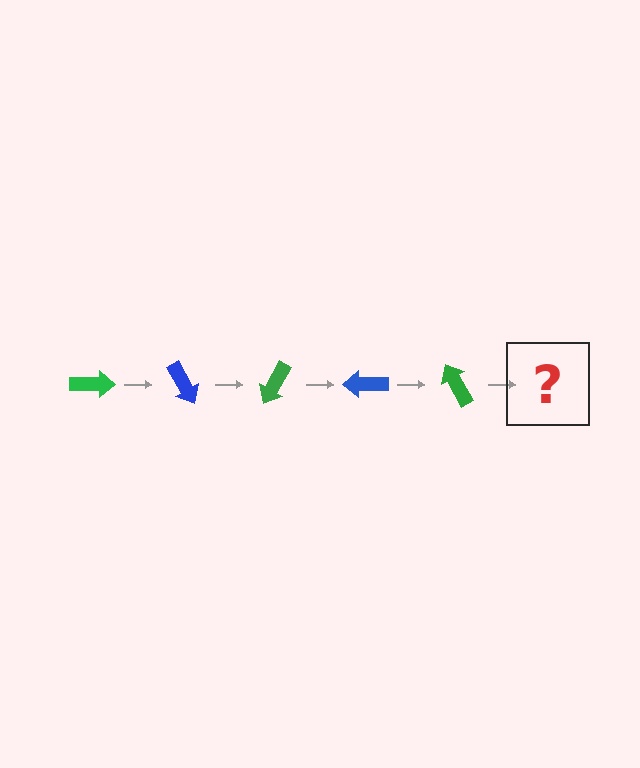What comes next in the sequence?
The next element should be a blue arrow, rotated 300 degrees from the start.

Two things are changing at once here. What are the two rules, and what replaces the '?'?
The two rules are that it rotates 60 degrees each step and the color cycles through green and blue. The '?' should be a blue arrow, rotated 300 degrees from the start.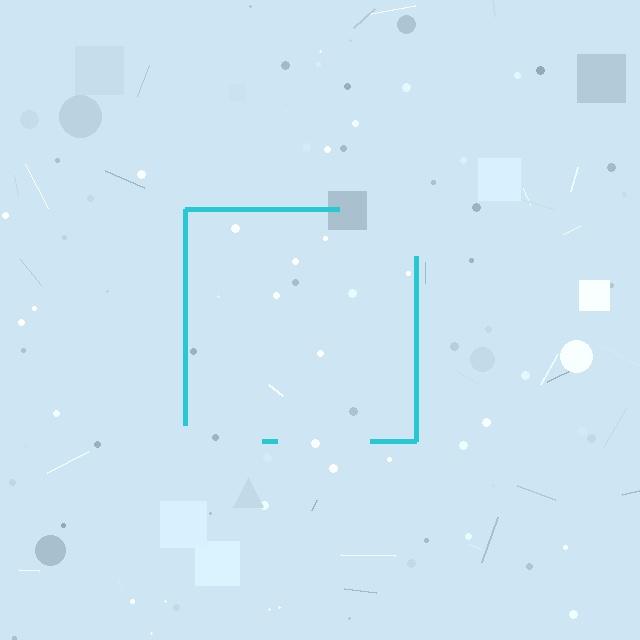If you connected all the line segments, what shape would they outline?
They would outline a square.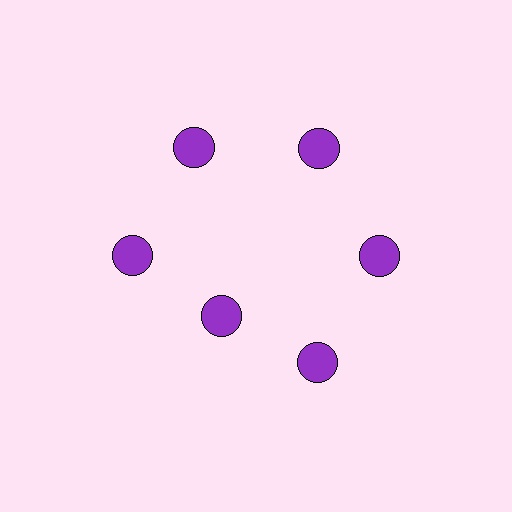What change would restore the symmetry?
The symmetry would be restored by moving it outward, back onto the ring so that all 6 circles sit at equal angles and equal distance from the center.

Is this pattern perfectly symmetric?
No. The 6 purple circles are arranged in a ring, but one element near the 7 o'clock position is pulled inward toward the center, breaking the 6-fold rotational symmetry.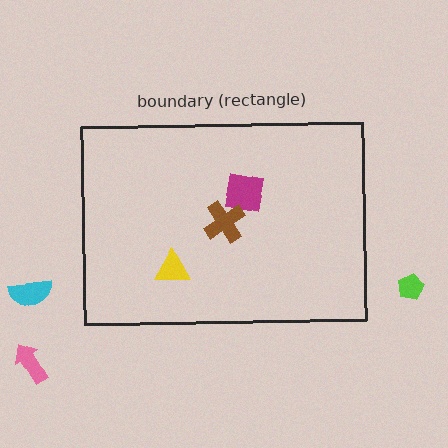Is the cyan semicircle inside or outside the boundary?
Outside.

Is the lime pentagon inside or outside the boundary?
Outside.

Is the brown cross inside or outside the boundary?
Inside.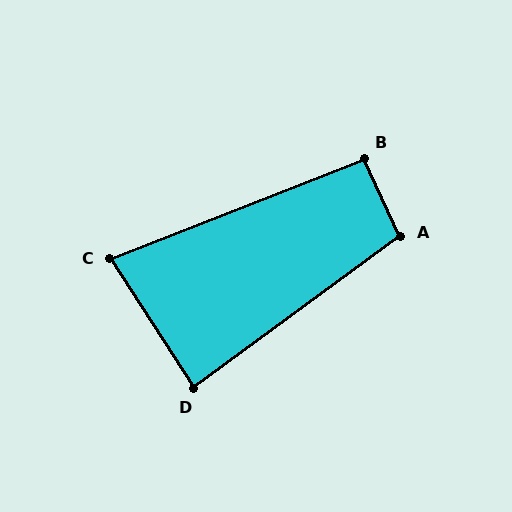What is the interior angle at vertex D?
Approximately 87 degrees (approximately right).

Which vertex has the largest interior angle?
A, at approximately 101 degrees.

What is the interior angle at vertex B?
Approximately 93 degrees (approximately right).